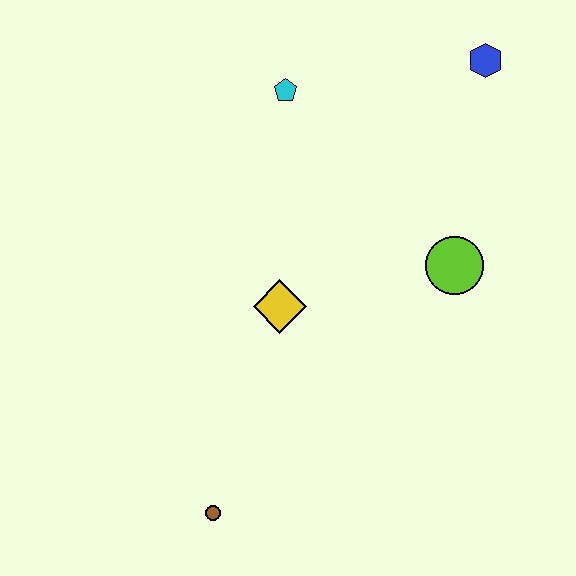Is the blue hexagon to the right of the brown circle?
Yes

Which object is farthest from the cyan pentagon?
The brown circle is farthest from the cyan pentagon.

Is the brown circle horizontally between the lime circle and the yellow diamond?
No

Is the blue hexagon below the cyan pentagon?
No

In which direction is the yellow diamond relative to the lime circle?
The yellow diamond is to the left of the lime circle.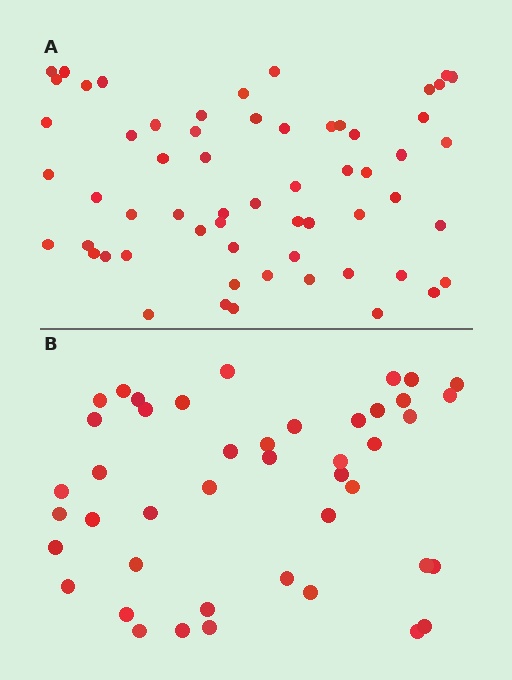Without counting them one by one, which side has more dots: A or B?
Region A (the top region) has more dots.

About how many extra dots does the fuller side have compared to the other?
Region A has approximately 15 more dots than region B.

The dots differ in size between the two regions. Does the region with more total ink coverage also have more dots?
No. Region B has more total ink coverage because its dots are larger, but region A actually contains more individual dots. Total area can be misleading — the number of items is what matters here.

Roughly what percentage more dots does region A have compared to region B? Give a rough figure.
About 35% more.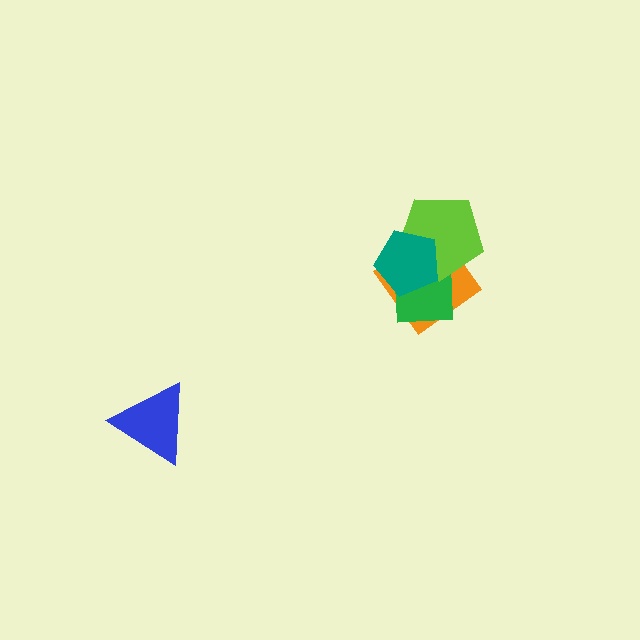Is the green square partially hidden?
Yes, it is partially covered by another shape.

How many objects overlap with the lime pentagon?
3 objects overlap with the lime pentagon.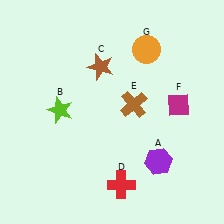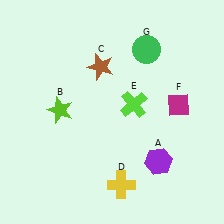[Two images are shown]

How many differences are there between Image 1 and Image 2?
There are 3 differences between the two images.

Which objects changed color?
D changed from red to yellow. E changed from brown to lime. G changed from orange to green.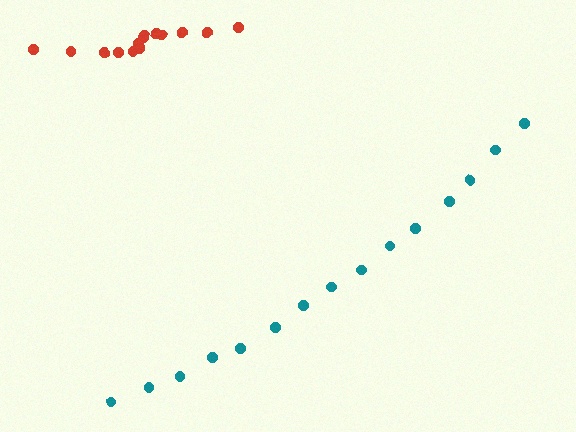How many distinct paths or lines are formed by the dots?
There are 2 distinct paths.